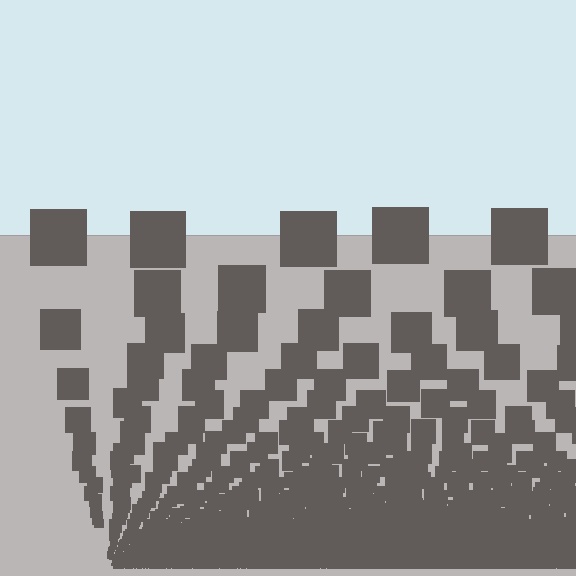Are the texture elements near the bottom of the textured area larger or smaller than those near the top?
Smaller. The gradient is inverted — elements near the bottom are smaller and denser.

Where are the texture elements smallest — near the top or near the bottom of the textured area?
Near the bottom.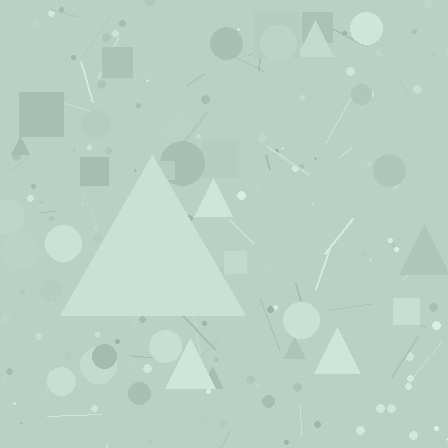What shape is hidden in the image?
A triangle is hidden in the image.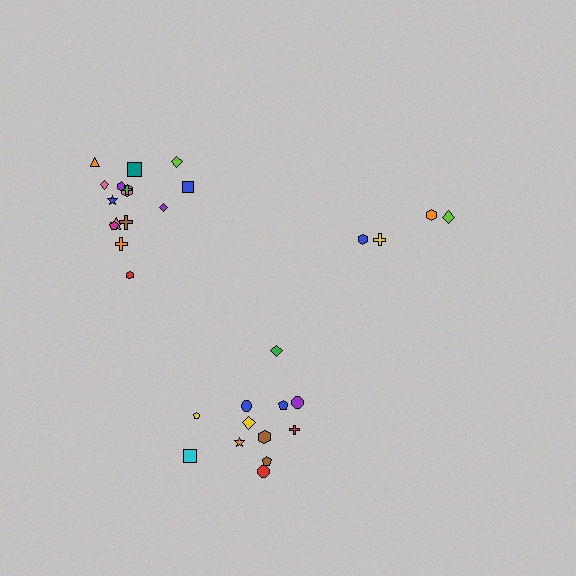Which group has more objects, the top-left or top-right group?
The top-left group.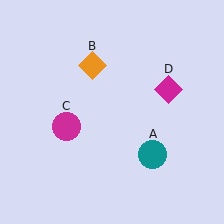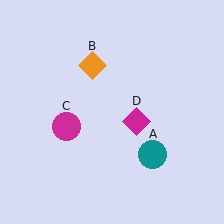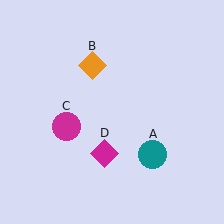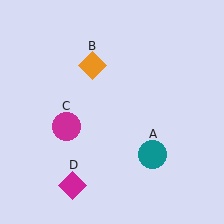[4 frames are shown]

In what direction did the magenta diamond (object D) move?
The magenta diamond (object D) moved down and to the left.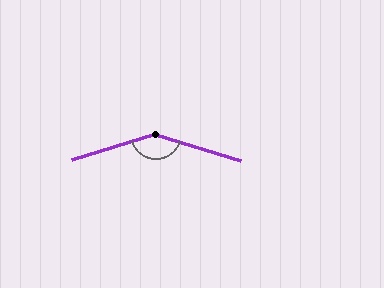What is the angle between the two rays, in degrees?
Approximately 145 degrees.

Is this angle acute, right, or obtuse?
It is obtuse.